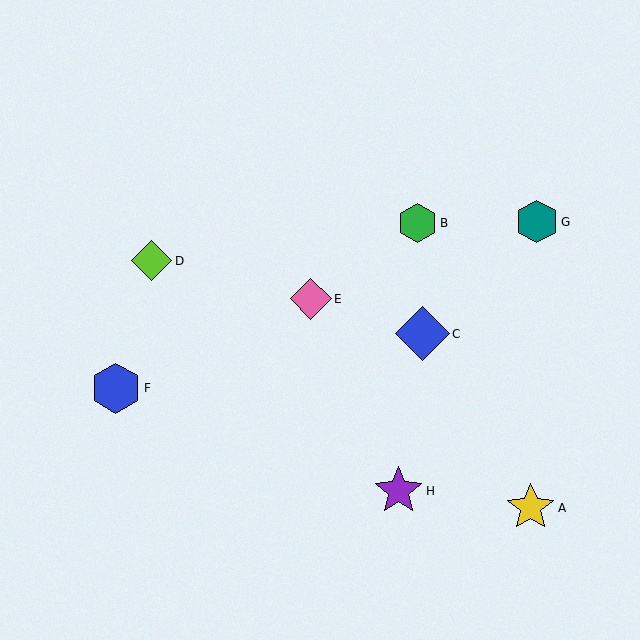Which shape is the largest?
The blue diamond (labeled C) is the largest.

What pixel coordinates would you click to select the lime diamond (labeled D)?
Click at (152, 261) to select the lime diamond D.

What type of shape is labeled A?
Shape A is a yellow star.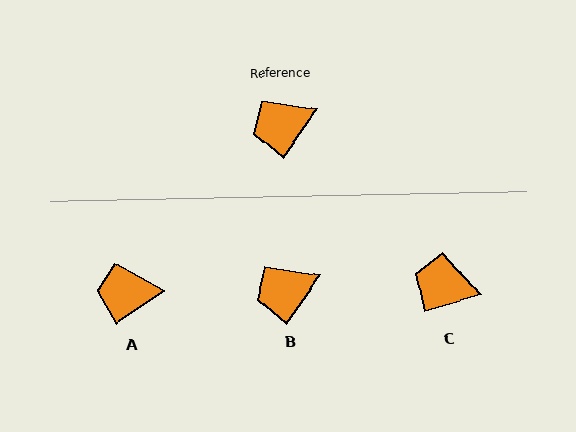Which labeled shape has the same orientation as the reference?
B.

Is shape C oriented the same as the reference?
No, it is off by about 39 degrees.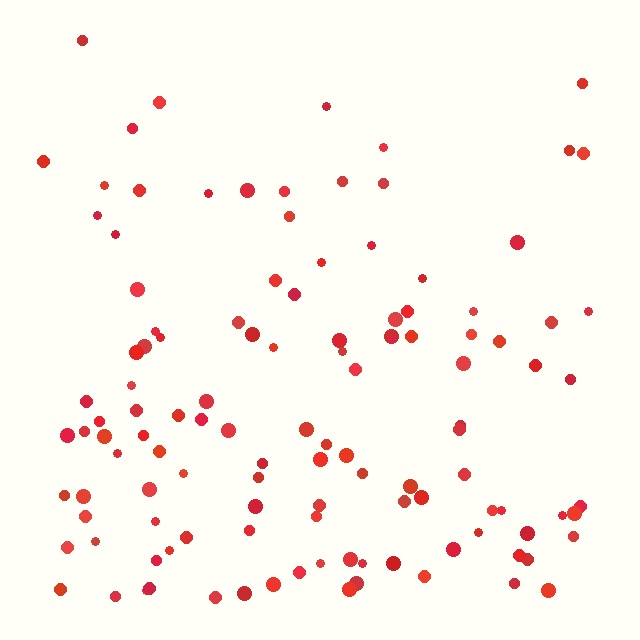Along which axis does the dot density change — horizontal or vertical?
Vertical.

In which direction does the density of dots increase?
From top to bottom, with the bottom side densest.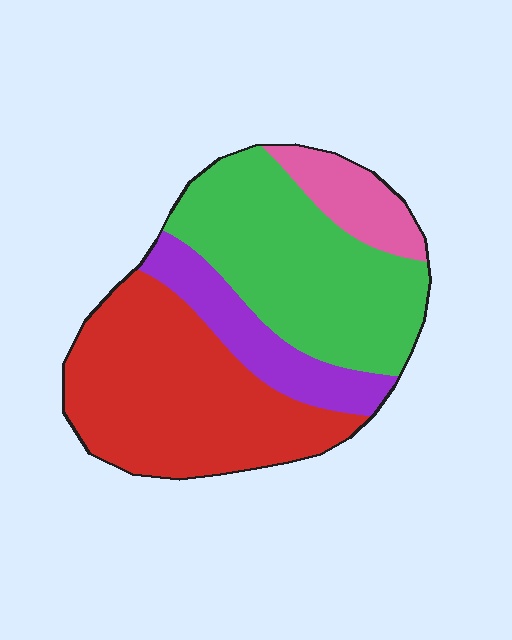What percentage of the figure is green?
Green takes up about three eighths (3/8) of the figure.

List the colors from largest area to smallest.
From largest to smallest: red, green, purple, pink.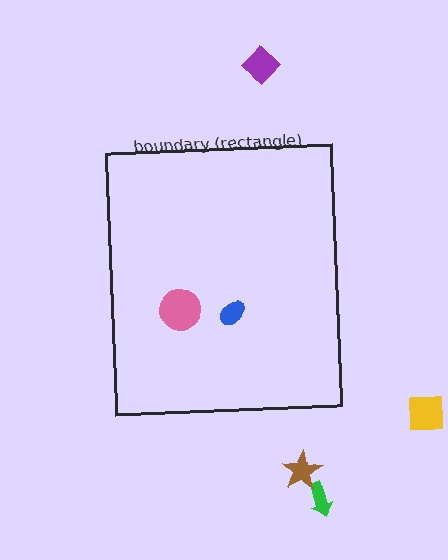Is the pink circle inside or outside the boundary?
Inside.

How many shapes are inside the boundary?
2 inside, 4 outside.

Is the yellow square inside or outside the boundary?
Outside.